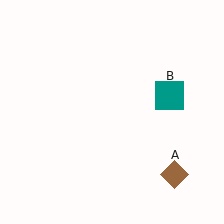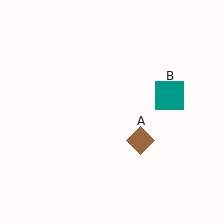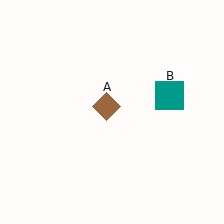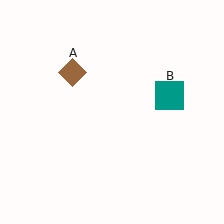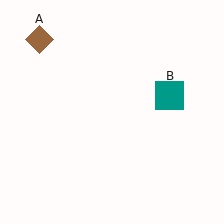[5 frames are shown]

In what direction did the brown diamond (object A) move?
The brown diamond (object A) moved up and to the left.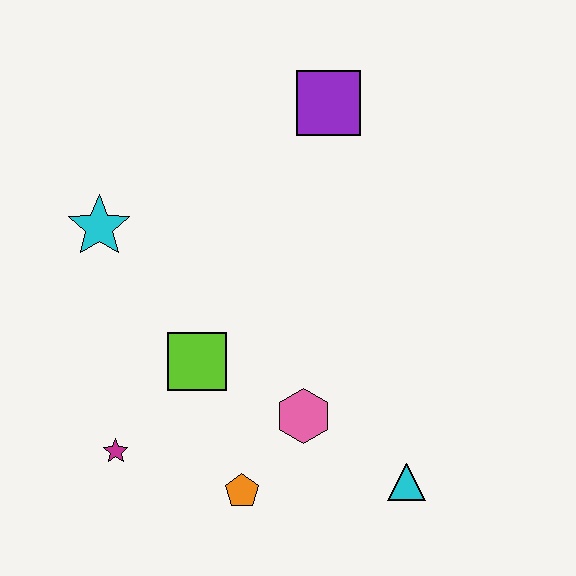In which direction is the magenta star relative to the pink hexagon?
The magenta star is to the left of the pink hexagon.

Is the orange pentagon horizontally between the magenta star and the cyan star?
No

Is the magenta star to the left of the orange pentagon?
Yes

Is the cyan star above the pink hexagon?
Yes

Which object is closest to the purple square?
The cyan star is closest to the purple square.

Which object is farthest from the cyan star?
The cyan triangle is farthest from the cyan star.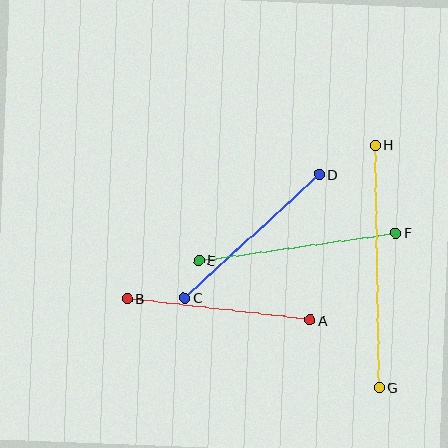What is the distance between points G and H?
The distance is approximately 242 pixels.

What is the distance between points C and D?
The distance is approximately 183 pixels.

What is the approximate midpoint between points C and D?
The midpoint is at approximately (252, 236) pixels.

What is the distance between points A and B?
The distance is approximately 184 pixels.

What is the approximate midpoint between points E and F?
The midpoint is at approximately (297, 247) pixels.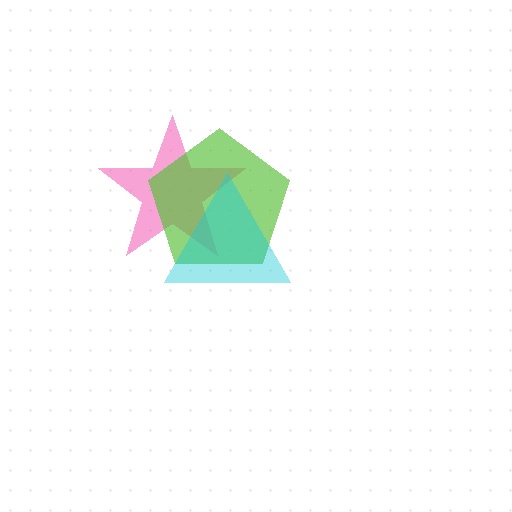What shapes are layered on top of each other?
The layered shapes are: a pink star, a lime pentagon, a cyan triangle.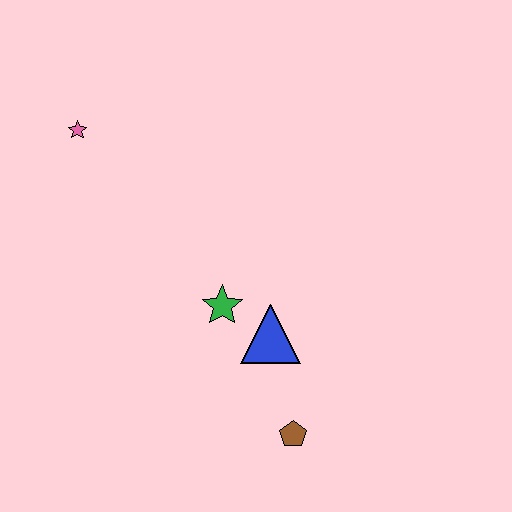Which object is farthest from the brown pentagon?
The pink star is farthest from the brown pentagon.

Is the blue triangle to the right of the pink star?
Yes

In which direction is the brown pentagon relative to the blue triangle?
The brown pentagon is below the blue triangle.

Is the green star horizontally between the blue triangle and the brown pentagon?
No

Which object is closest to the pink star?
The green star is closest to the pink star.